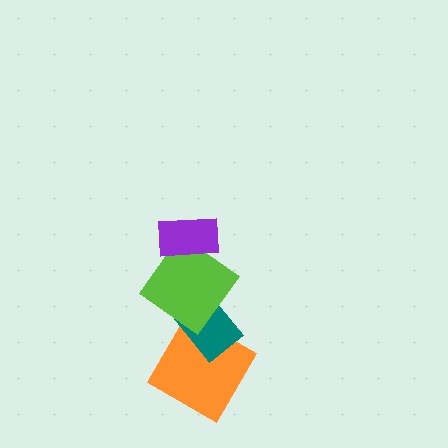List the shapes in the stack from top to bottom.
From top to bottom: the purple rectangle, the lime diamond, the teal rectangle, the orange diamond.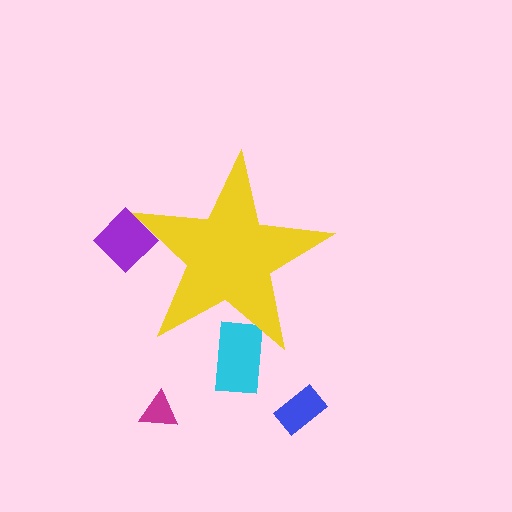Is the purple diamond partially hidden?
Yes, the purple diamond is partially hidden behind the yellow star.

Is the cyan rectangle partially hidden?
Yes, the cyan rectangle is partially hidden behind the yellow star.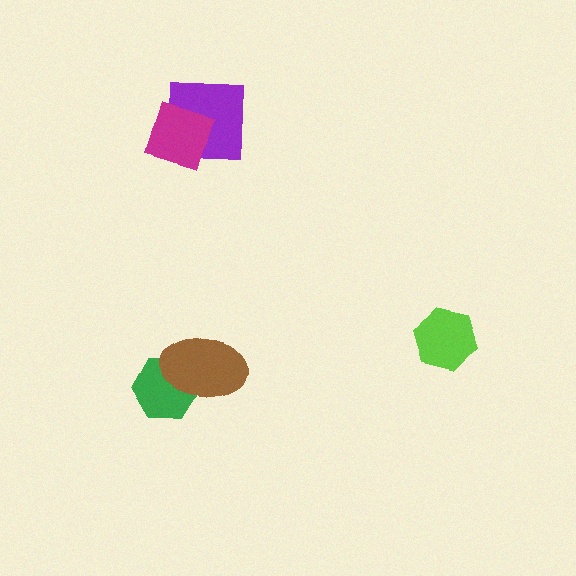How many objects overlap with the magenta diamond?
1 object overlaps with the magenta diamond.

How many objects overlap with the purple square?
1 object overlaps with the purple square.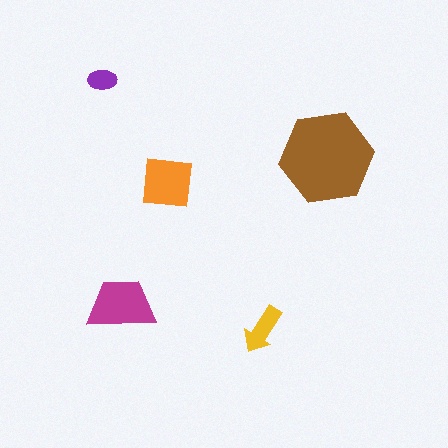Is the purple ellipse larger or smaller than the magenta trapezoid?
Smaller.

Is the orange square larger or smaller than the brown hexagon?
Smaller.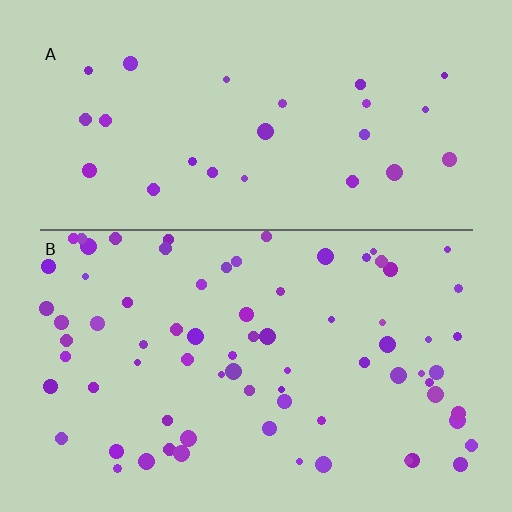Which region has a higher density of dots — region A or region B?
B (the bottom).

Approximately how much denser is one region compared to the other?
Approximately 2.8× — region B over region A.